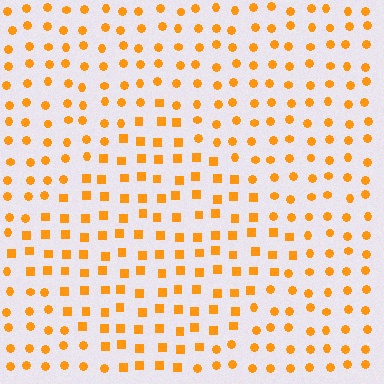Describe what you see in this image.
The image is filled with small orange elements arranged in a uniform grid. A diamond-shaped region contains squares, while the surrounding area contains circles. The boundary is defined purely by the change in element shape.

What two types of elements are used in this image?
The image uses squares inside the diamond region and circles outside it.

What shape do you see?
I see a diamond.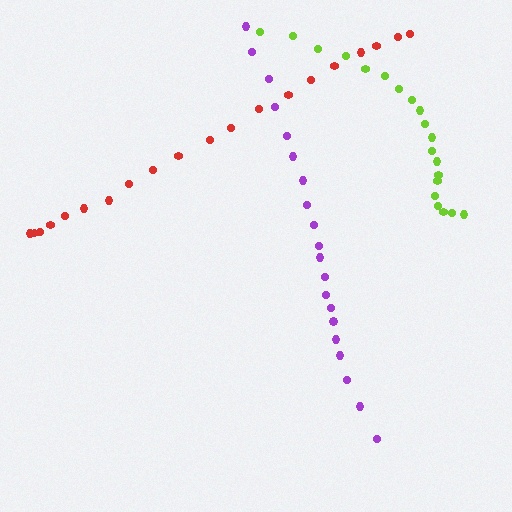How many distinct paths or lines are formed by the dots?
There are 3 distinct paths.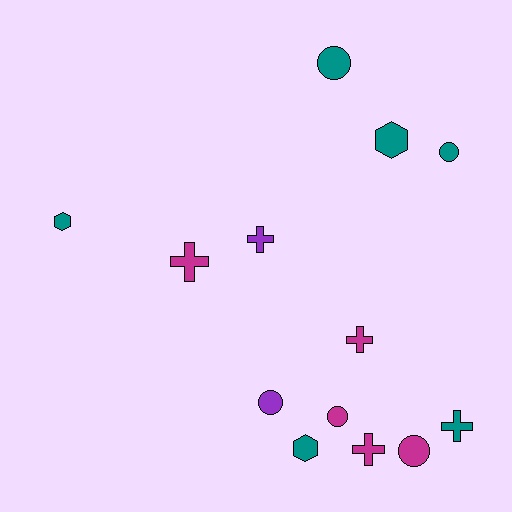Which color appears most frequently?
Teal, with 6 objects.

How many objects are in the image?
There are 13 objects.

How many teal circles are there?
There are 2 teal circles.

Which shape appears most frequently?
Circle, with 5 objects.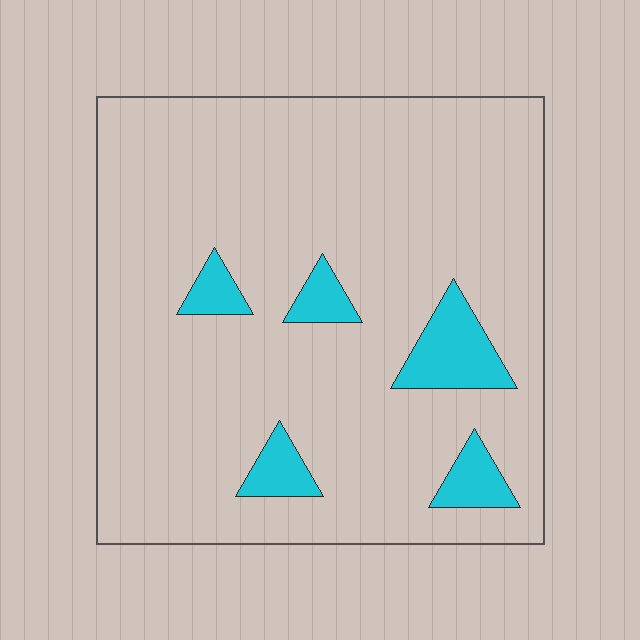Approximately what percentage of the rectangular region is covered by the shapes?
Approximately 10%.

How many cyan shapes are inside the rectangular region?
5.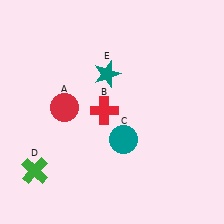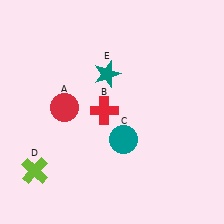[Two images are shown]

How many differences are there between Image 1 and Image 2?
There is 1 difference between the two images.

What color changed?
The cross (D) changed from green in Image 1 to lime in Image 2.